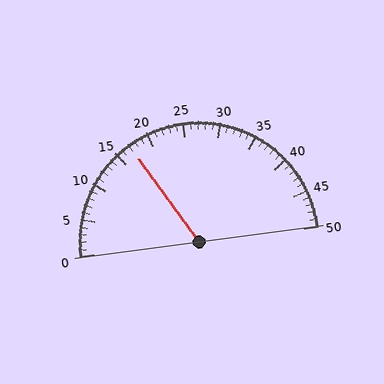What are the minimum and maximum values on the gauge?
The gauge ranges from 0 to 50.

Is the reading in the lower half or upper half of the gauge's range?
The reading is in the lower half of the range (0 to 50).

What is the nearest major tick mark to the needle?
The nearest major tick mark is 15.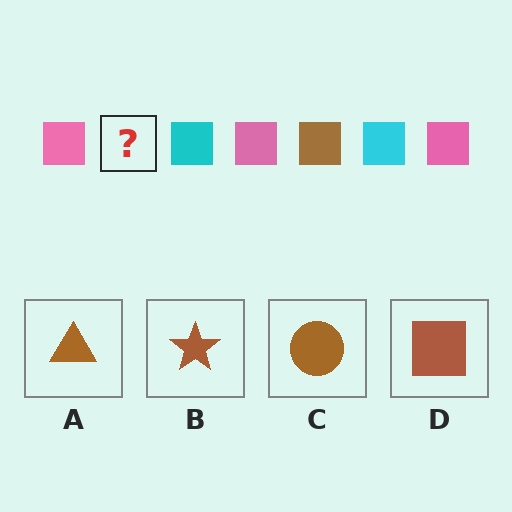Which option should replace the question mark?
Option D.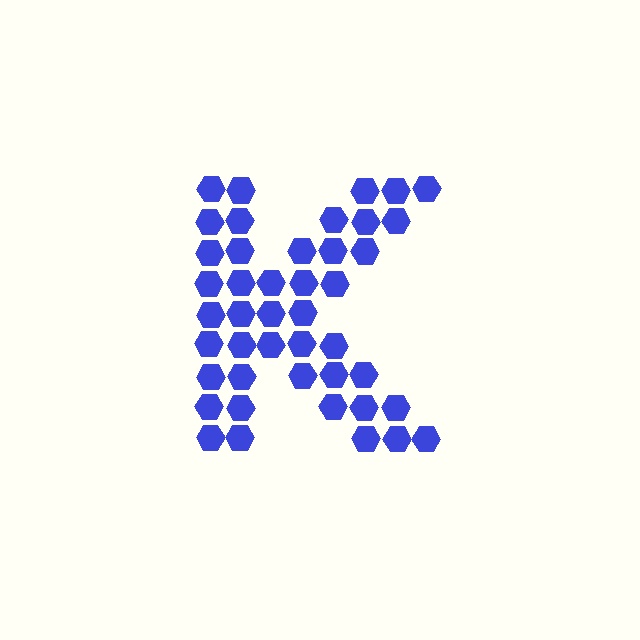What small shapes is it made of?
It is made of small hexagons.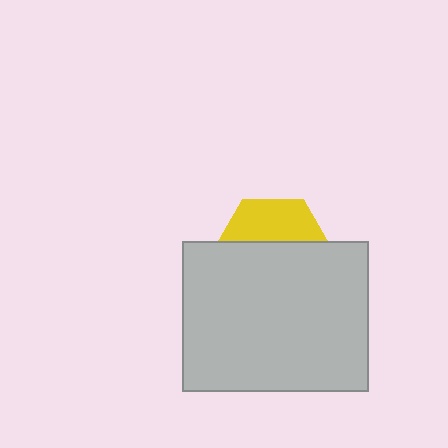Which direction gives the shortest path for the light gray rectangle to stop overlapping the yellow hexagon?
Moving down gives the shortest separation.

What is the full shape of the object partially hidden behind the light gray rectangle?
The partially hidden object is a yellow hexagon.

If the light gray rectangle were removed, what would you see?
You would see the complete yellow hexagon.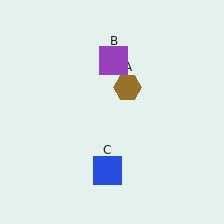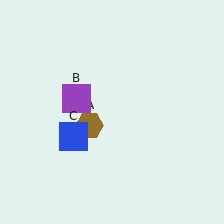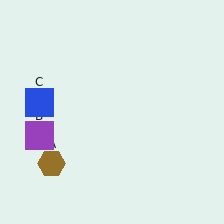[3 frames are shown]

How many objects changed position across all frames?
3 objects changed position: brown hexagon (object A), purple square (object B), blue square (object C).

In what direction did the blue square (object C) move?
The blue square (object C) moved up and to the left.